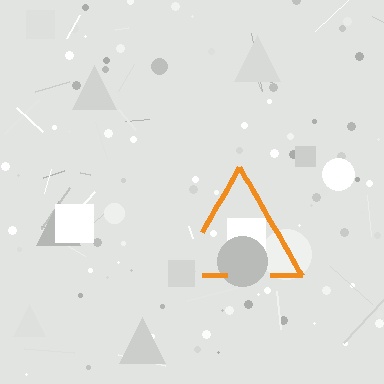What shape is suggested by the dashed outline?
The dashed outline suggests a triangle.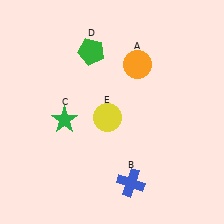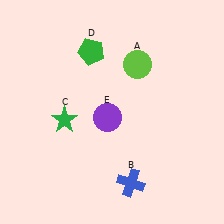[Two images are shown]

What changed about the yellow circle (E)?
In Image 1, E is yellow. In Image 2, it changed to purple.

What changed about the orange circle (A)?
In Image 1, A is orange. In Image 2, it changed to lime.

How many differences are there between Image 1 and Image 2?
There are 2 differences between the two images.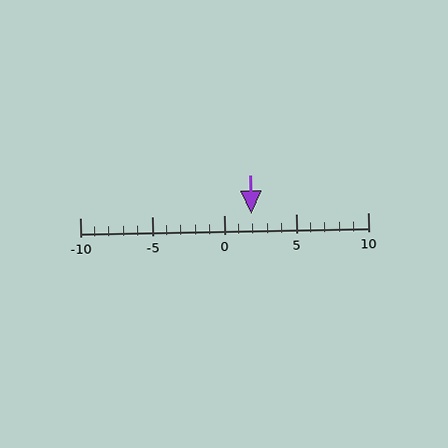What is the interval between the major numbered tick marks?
The major tick marks are spaced 5 units apart.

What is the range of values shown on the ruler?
The ruler shows values from -10 to 10.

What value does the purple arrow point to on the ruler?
The purple arrow points to approximately 2.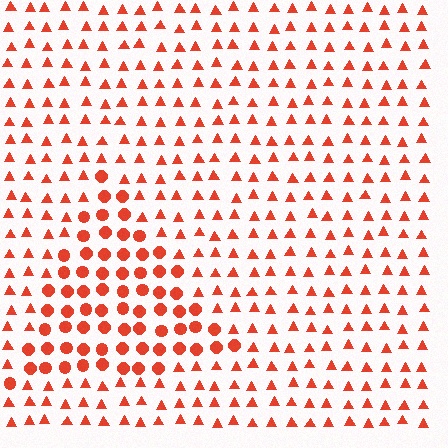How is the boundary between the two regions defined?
The boundary is defined by a change in element shape: circles inside vs. triangles outside. All elements share the same color and spacing.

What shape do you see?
I see a triangle.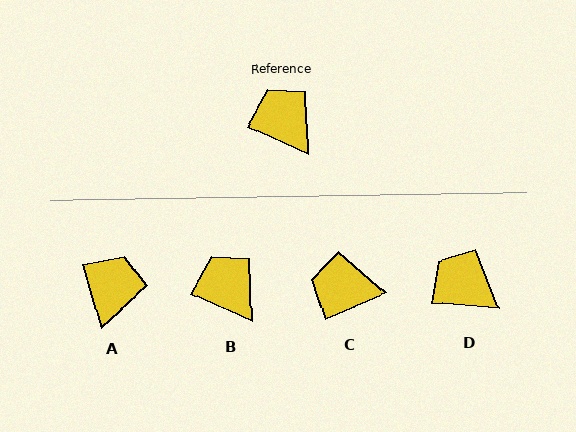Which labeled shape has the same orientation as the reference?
B.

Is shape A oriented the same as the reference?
No, it is off by about 50 degrees.